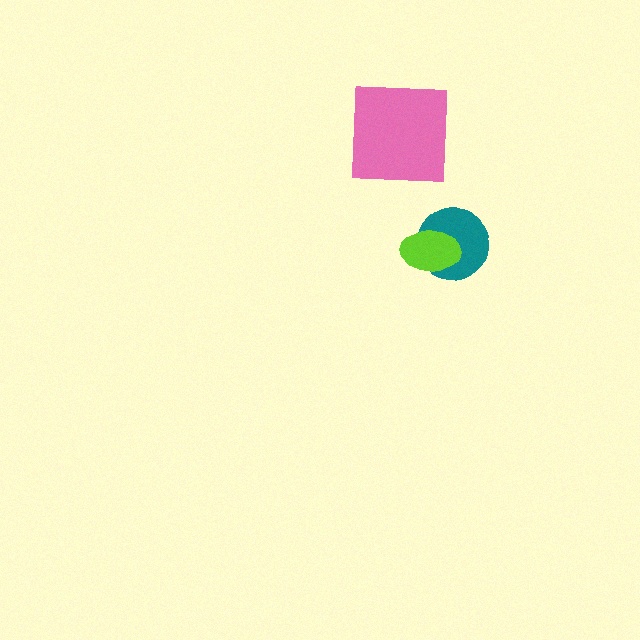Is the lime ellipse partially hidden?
No, no other shape covers it.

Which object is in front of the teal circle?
The lime ellipse is in front of the teal circle.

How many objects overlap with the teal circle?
1 object overlaps with the teal circle.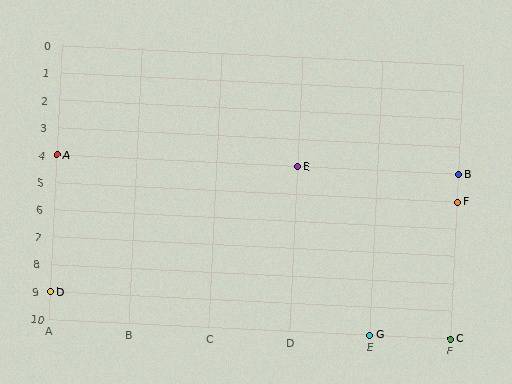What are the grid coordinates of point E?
Point E is at grid coordinates (D, 4).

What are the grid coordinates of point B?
Point B is at grid coordinates (F, 4).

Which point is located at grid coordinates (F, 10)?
Point C is at (F, 10).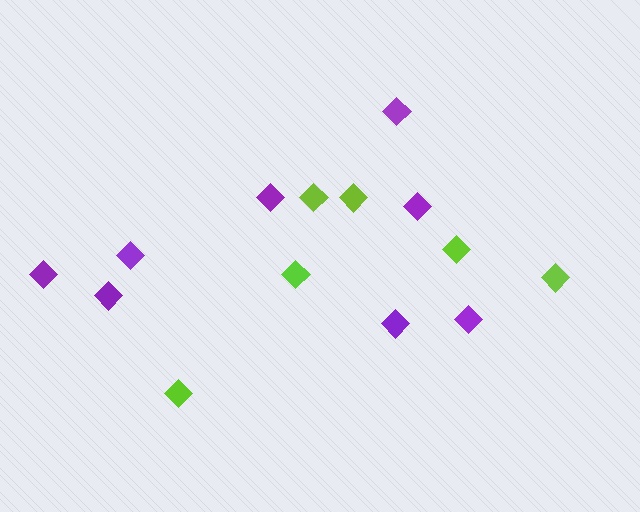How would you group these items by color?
There are 2 groups: one group of purple diamonds (8) and one group of lime diamonds (6).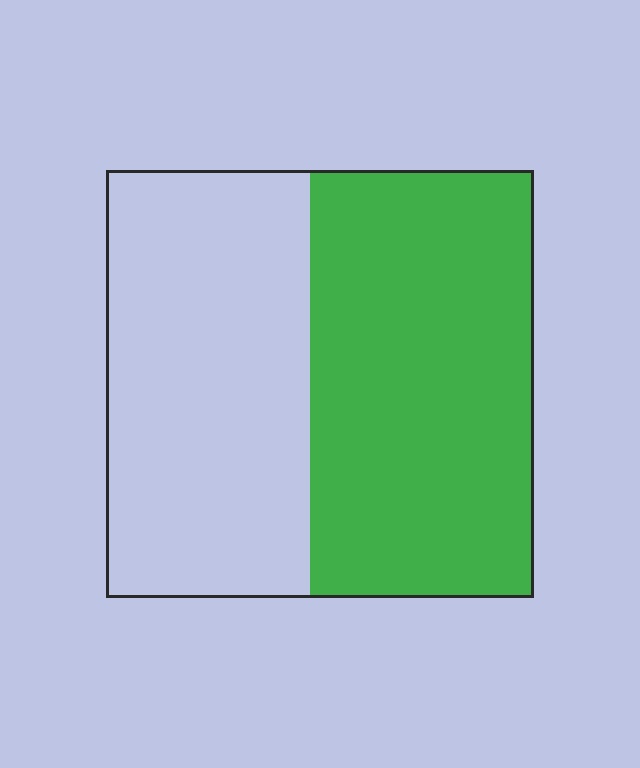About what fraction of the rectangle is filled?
About one half (1/2).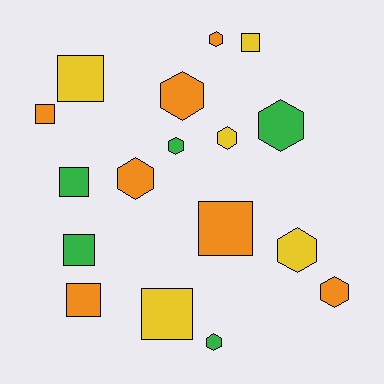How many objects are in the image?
There are 17 objects.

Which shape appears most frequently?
Hexagon, with 9 objects.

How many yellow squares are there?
There are 3 yellow squares.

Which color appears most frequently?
Orange, with 7 objects.